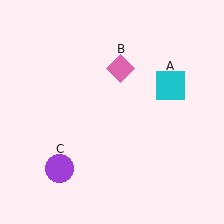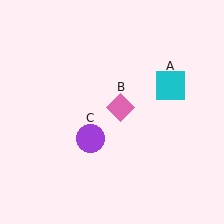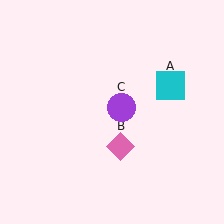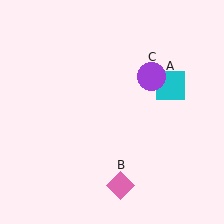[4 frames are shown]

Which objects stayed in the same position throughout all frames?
Cyan square (object A) remained stationary.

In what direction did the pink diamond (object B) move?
The pink diamond (object B) moved down.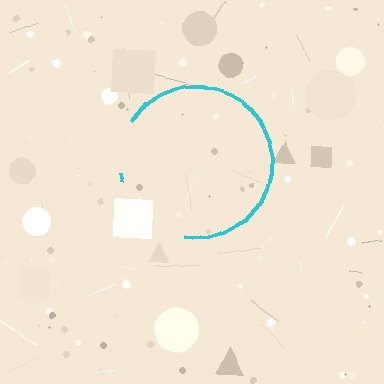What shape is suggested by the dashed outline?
The dashed outline suggests a circle.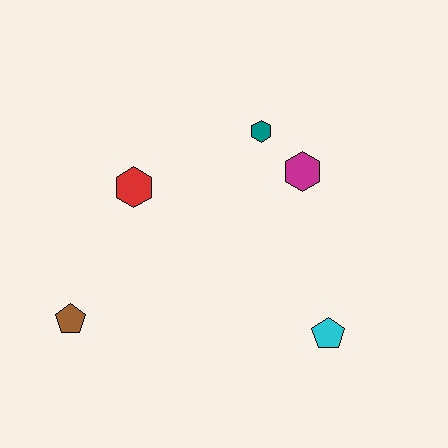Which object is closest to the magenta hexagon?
The teal hexagon is closest to the magenta hexagon.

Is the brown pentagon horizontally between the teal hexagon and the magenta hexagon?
No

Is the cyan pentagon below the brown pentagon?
Yes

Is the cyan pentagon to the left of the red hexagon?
No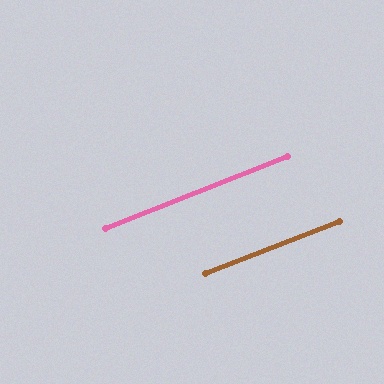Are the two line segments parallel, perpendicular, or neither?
Parallel — their directions differ by only 0.4°.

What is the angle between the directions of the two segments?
Approximately 0 degrees.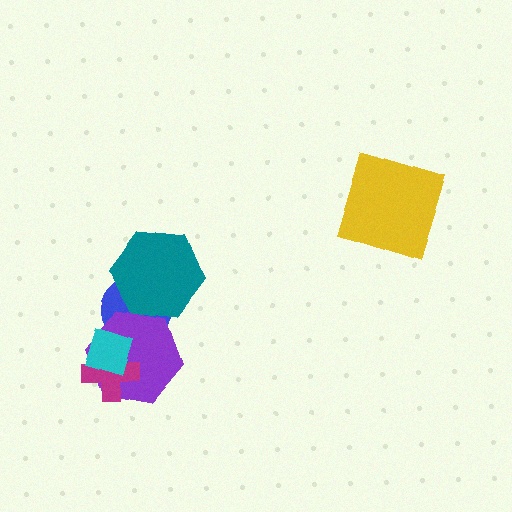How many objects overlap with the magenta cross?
2 objects overlap with the magenta cross.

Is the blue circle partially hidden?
Yes, it is partially covered by another shape.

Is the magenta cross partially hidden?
Yes, it is partially covered by another shape.